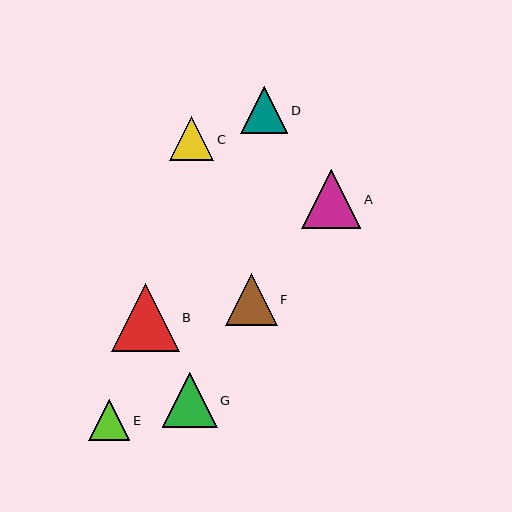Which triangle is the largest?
Triangle B is the largest with a size of approximately 68 pixels.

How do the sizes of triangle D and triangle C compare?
Triangle D and triangle C are approximately the same size.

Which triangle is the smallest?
Triangle E is the smallest with a size of approximately 41 pixels.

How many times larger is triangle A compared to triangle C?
Triangle A is approximately 1.3 times the size of triangle C.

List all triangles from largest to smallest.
From largest to smallest: B, A, G, F, D, C, E.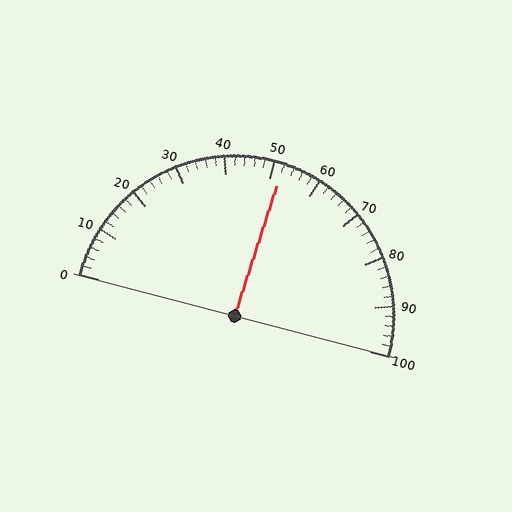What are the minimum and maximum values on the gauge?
The gauge ranges from 0 to 100.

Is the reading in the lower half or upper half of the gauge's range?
The reading is in the upper half of the range (0 to 100).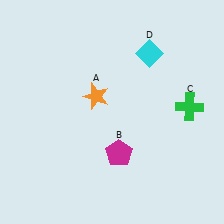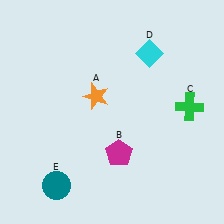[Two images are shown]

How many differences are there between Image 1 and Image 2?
There is 1 difference between the two images.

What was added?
A teal circle (E) was added in Image 2.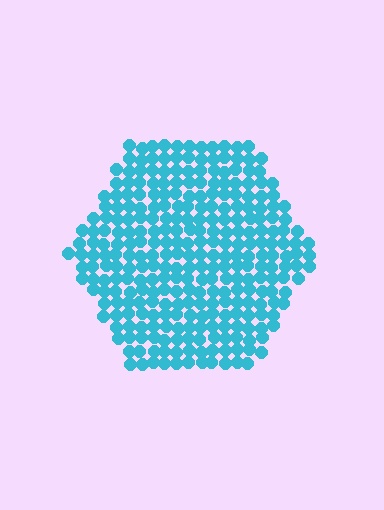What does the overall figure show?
The overall figure shows a hexagon.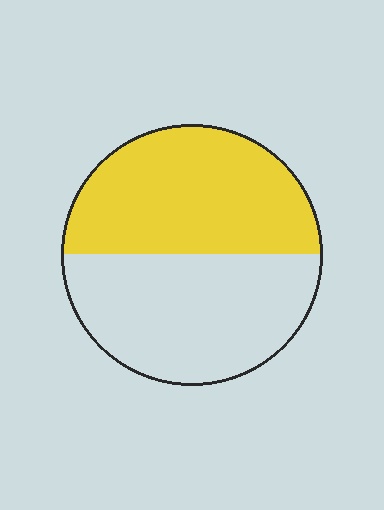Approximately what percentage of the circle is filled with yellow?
Approximately 50%.